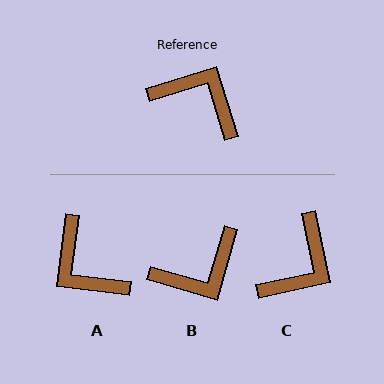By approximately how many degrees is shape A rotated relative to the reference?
Approximately 156 degrees counter-clockwise.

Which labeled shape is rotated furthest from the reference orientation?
A, about 156 degrees away.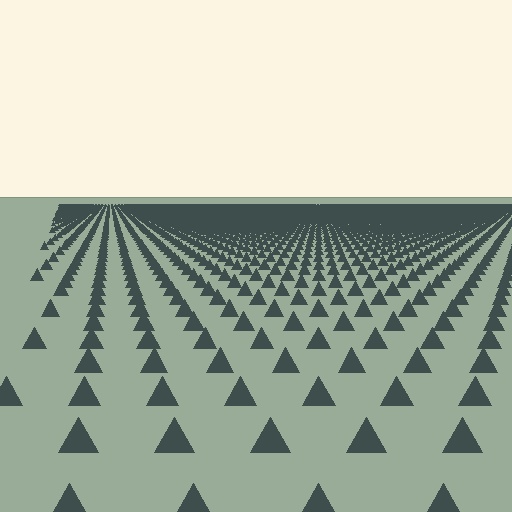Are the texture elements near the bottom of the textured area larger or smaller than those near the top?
Larger. Near the bottom, elements are closer to the viewer and appear at a bigger on-screen size.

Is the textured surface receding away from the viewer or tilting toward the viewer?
The surface is receding away from the viewer. Texture elements get smaller and denser toward the top.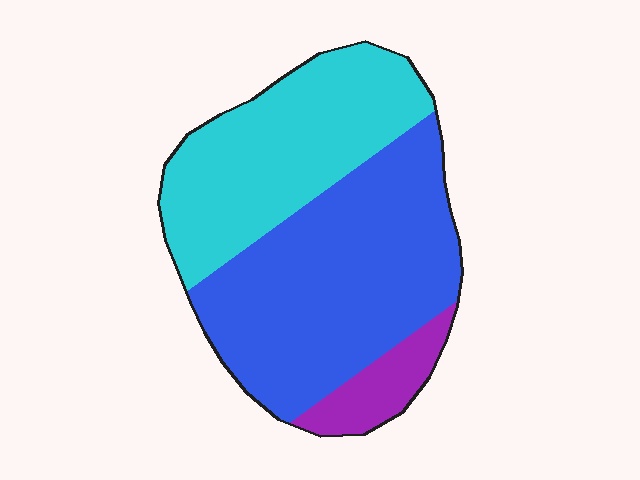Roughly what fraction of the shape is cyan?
Cyan takes up between a third and a half of the shape.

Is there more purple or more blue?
Blue.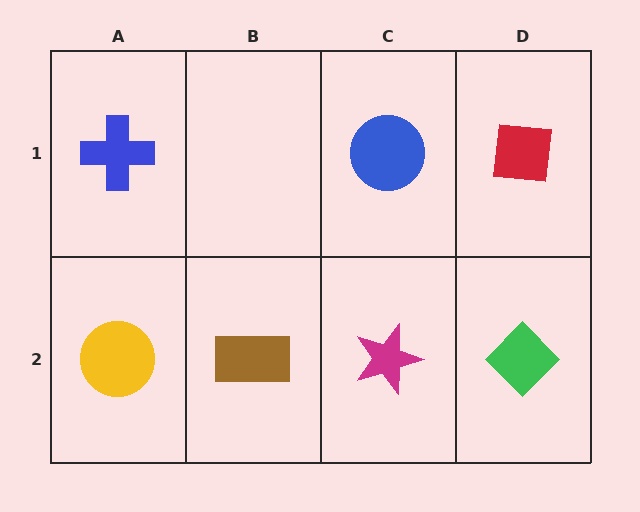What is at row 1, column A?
A blue cross.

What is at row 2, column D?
A green diamond.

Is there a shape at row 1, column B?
No, that cell is empty.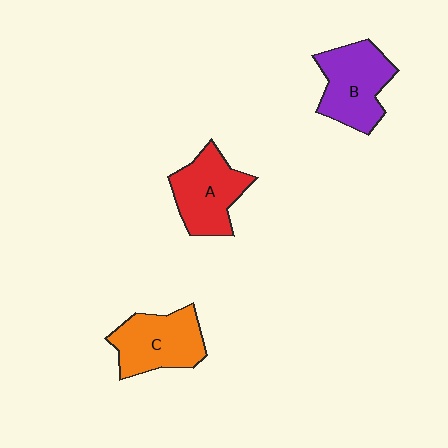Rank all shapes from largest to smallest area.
From largest to smallest: B (purple), C (orange), A (red).